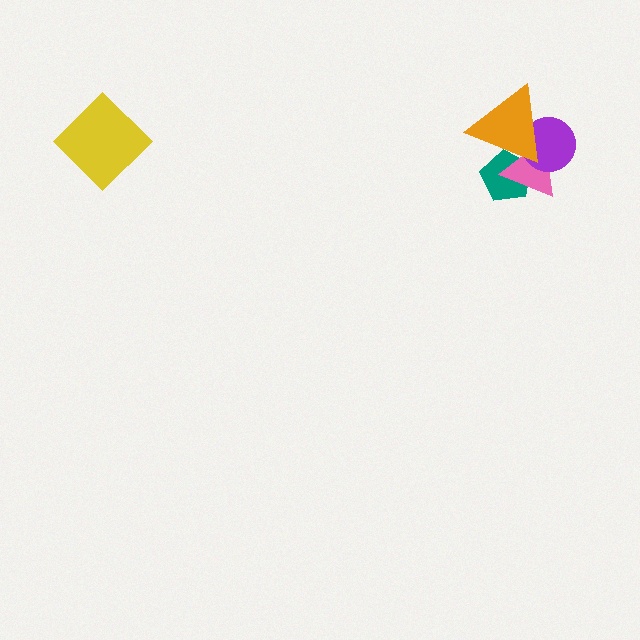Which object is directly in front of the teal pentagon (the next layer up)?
The pink triangle is directly in front of the teal pentagon.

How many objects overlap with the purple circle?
2 objects overlap with the purple circle.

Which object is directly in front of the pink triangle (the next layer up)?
The purple circle is directly in front of the pink triangle.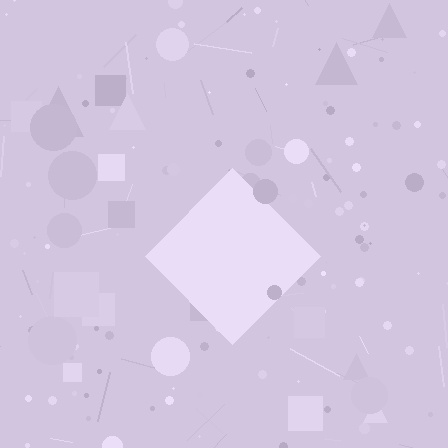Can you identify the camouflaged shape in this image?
The camouflaged shape is a diamond.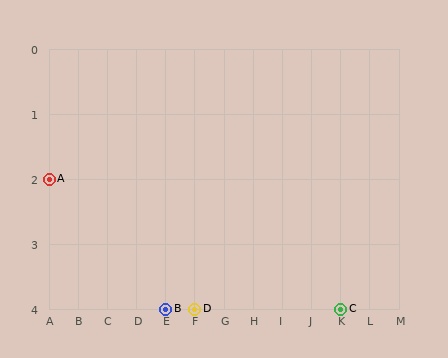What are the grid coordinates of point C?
Point C is at grid coordinates (K, 4).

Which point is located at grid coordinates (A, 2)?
Point A is at (A, 2).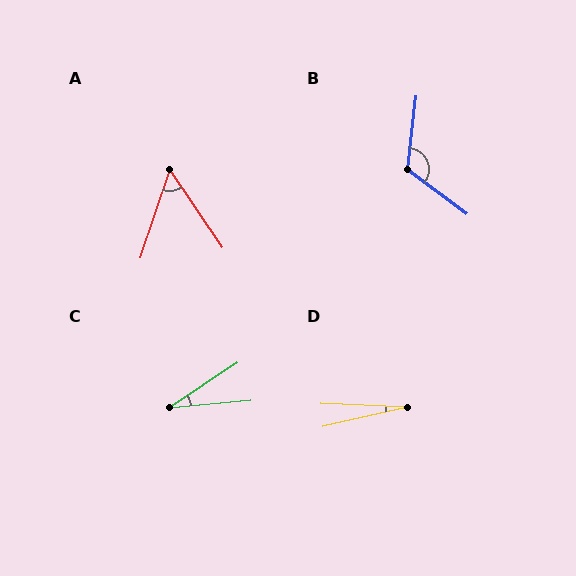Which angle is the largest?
B, at approximately 120 degrees.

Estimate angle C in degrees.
Approximately 29 degrees.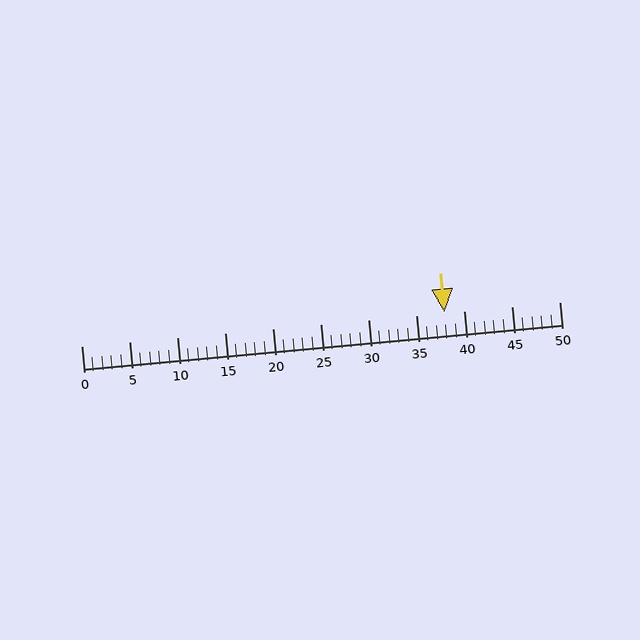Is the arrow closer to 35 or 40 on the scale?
The arrow is closer to 40.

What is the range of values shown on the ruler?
The ruler shows values from 0 to 50.